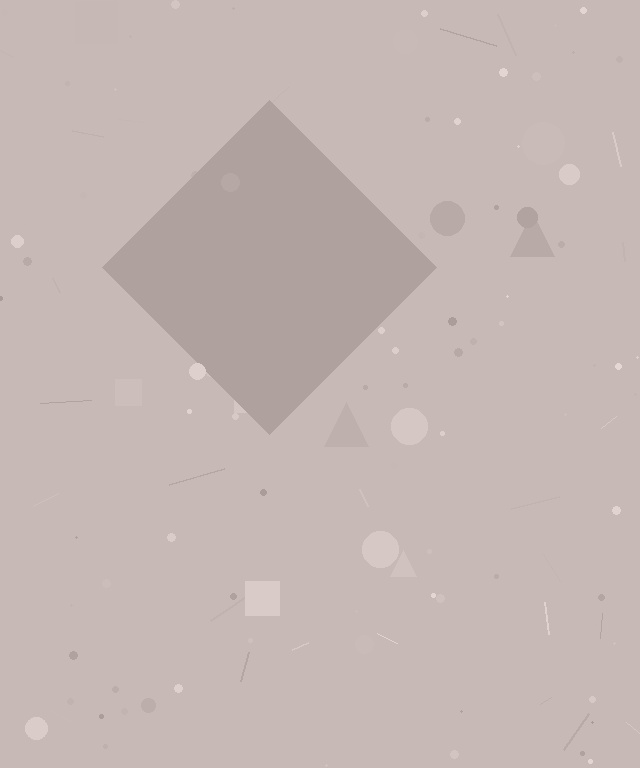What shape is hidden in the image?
A diamond is hidden in the image.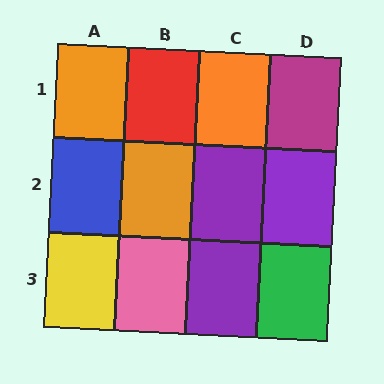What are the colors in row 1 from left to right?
Orange, red, orange, magenta.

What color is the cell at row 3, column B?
Pink.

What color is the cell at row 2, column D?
Purple.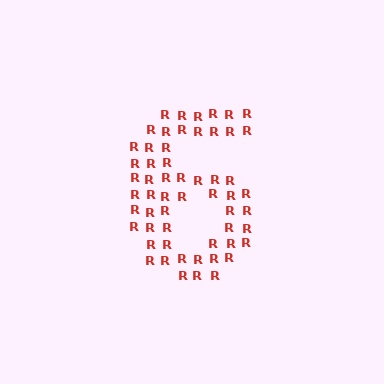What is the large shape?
The large shape is the digit 6.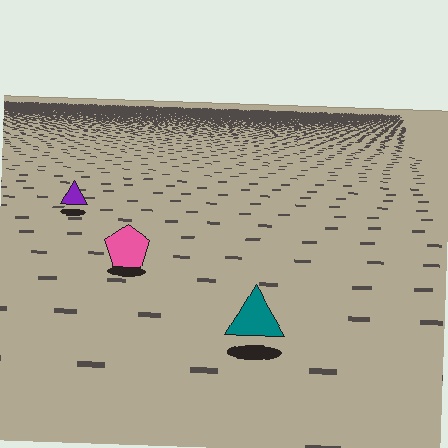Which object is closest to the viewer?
The teal triangle is closest. The texture marks near it are larger and more spread out.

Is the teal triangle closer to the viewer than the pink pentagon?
Yes. The teal triangle is closer — you can tell from the texture gradient: the ground texture is coarser near it.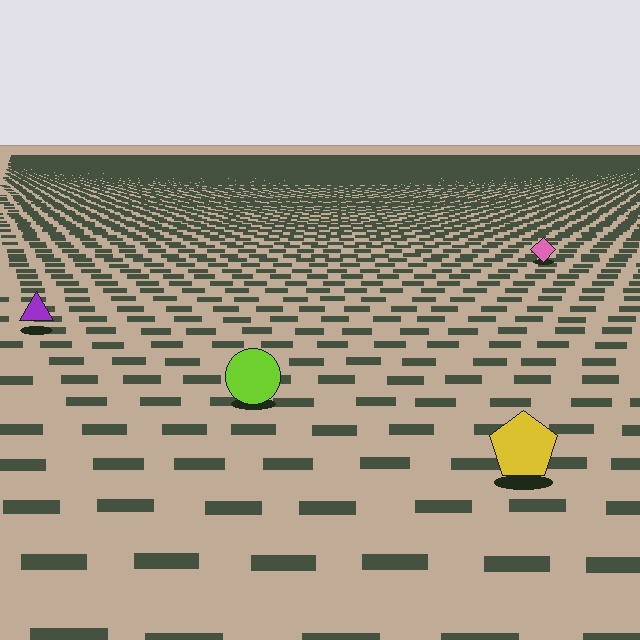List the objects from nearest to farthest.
From nearest to farthest: the yellow pentagon, the lime circle, the purple triangle, the pink diamond.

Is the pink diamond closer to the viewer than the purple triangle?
No. The purple triangle is closer — you can tell from the texture gradient: the ground texture is coarser near it.